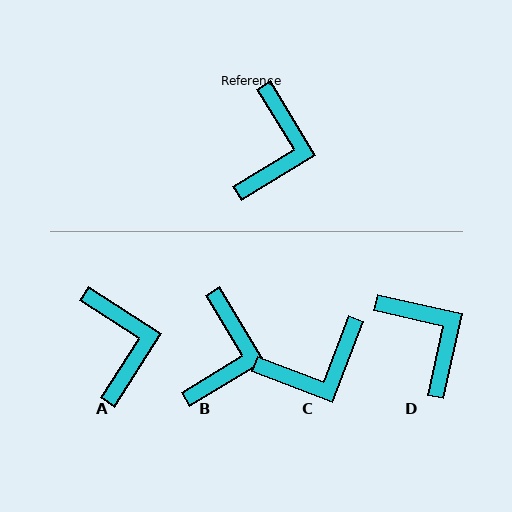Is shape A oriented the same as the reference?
No, it is off by about 26 degrees.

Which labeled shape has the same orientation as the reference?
B.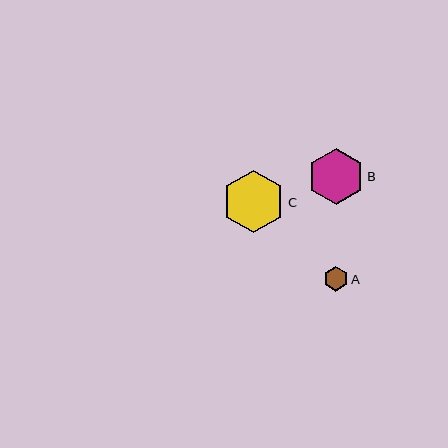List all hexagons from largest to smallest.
From largest to smallest: C, B, A.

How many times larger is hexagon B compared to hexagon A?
Hexagon B is approximately 2.3 times the size of hexagon A.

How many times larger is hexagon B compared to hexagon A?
Hexagon B is approximately 2.3 times the size of hexagon A.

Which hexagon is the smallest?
Hexagon A is the smallest with a size of approximately 25 pixels.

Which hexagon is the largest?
Hexagon C is the largest with a size of approximately 62 pixels.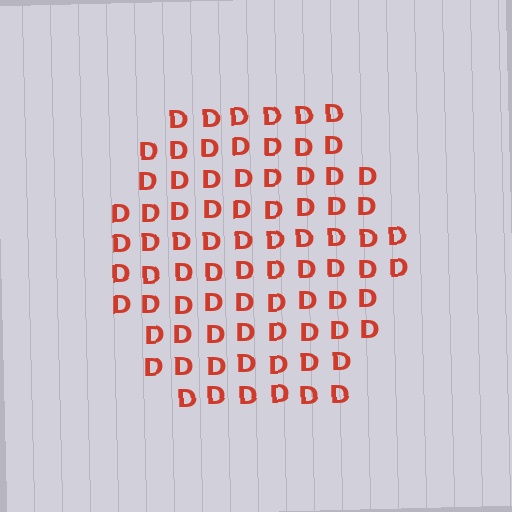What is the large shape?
The large shape is a hexagon.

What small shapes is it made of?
It is made of small letter D's.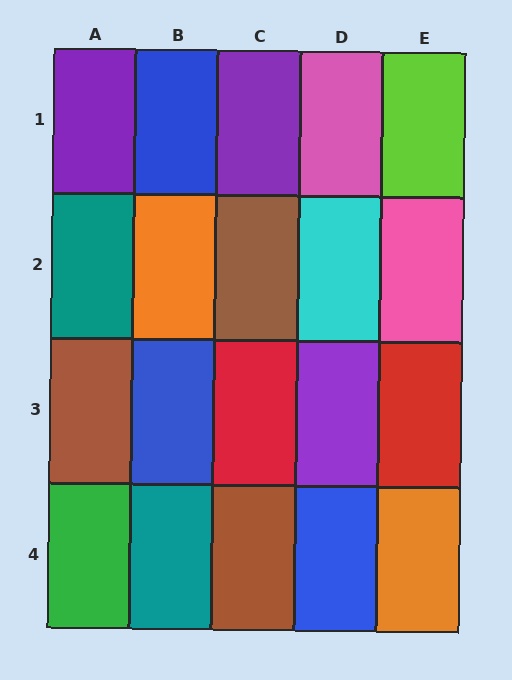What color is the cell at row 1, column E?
Lime.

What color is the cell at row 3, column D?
Purple.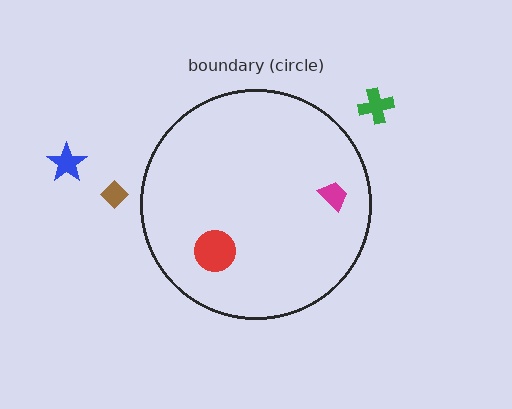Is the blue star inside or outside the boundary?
Outside.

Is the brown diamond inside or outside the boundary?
Outside.